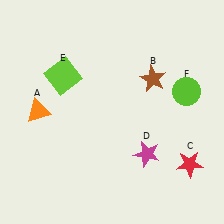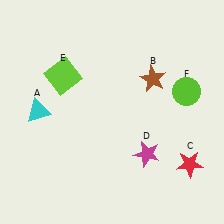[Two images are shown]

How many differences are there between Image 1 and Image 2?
There is 1 difference between the two images.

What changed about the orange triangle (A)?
In Image 1, A is orange. In Image 2, it changed to cyan.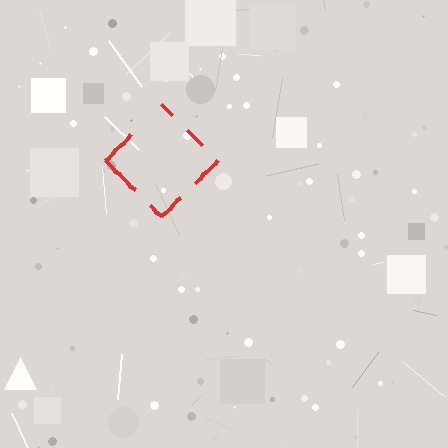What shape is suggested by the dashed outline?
The dashed outline suggests a diamond.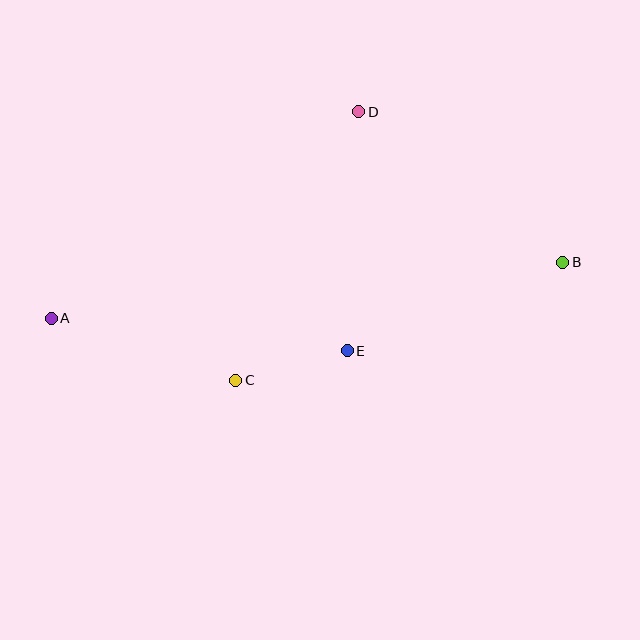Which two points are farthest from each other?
Points A and B are farthest from each other.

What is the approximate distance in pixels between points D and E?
The distance between D and E is approximately 239 pixels.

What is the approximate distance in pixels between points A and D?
The distance between A and D is approximately 370 pixels.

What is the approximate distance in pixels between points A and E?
The distance between A and E is approximately 298 pixels.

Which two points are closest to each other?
Points C and E are closest to each other.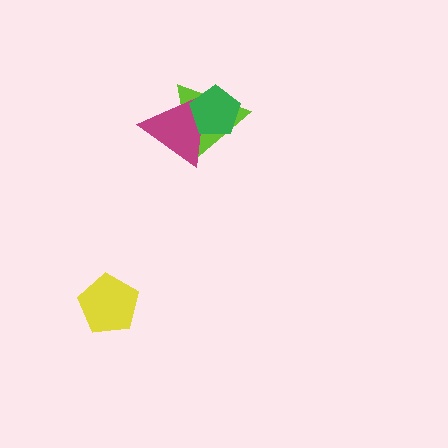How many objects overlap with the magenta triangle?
2 objects overlap with the magenta triangle.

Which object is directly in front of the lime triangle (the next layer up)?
The magenta triangle is directly in front of the lime triangle.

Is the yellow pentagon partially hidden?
No, no other shape covers it.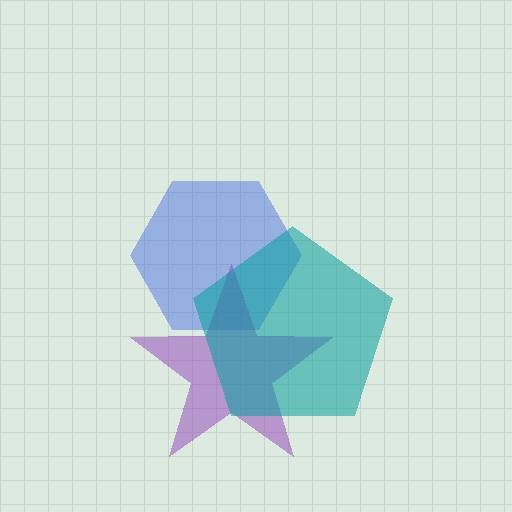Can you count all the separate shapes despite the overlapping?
Yes, there are 3 separate shapes.